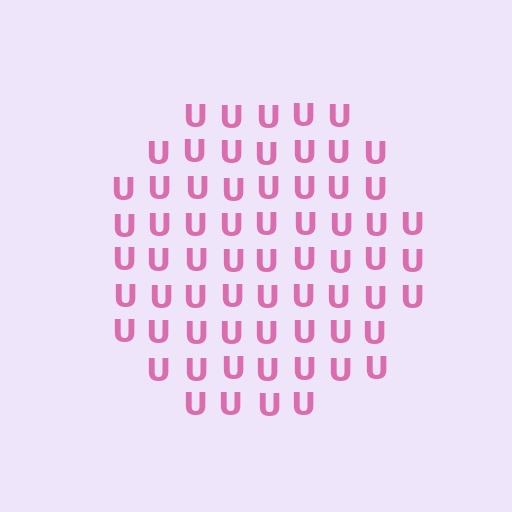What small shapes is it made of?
It is made of small letter U's.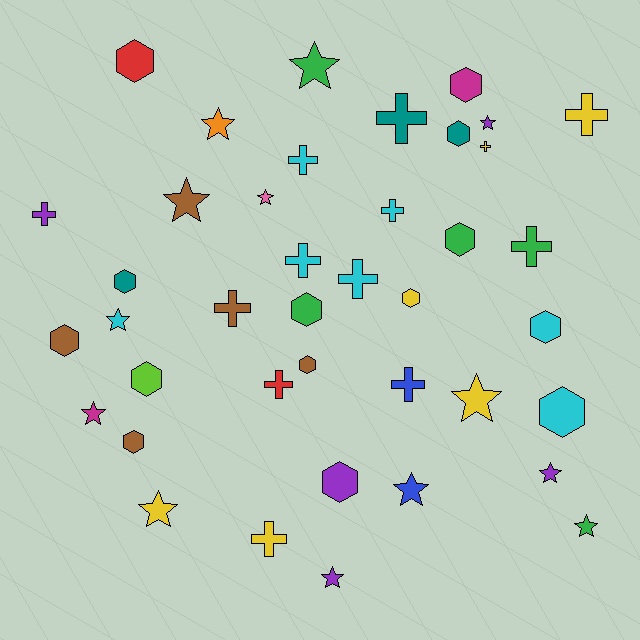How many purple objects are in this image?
There are 5 purple objects.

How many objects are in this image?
There are 40 objects.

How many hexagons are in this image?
There are 14 hexagons.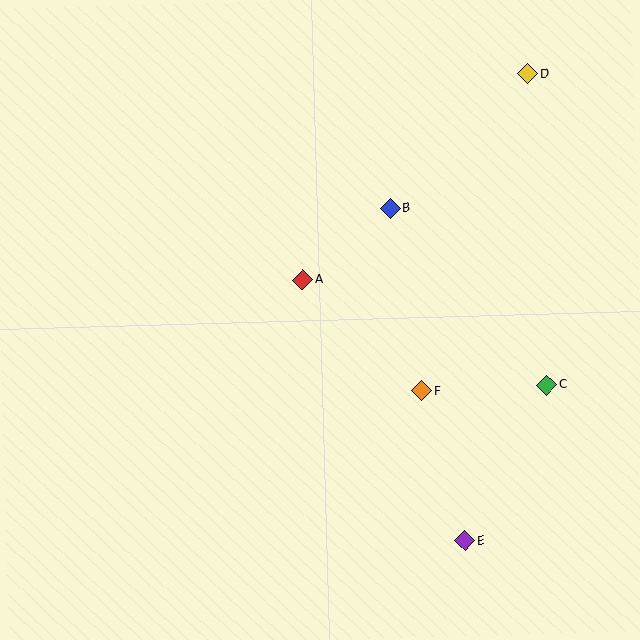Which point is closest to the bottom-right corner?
Point E is closest to the bottom-right corner.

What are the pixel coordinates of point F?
Point F is at (422, 391).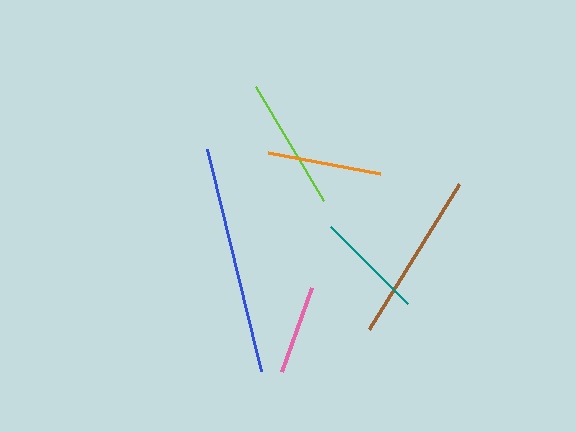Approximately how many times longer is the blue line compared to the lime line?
The blue line is approximately 1.7 times the length of the lime line.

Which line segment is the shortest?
The pink line is the shortest at approximately 89 pixels.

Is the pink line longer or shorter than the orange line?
The orange line is longer than the pink line.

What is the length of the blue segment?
The blue segment is approximately 229 pixels long.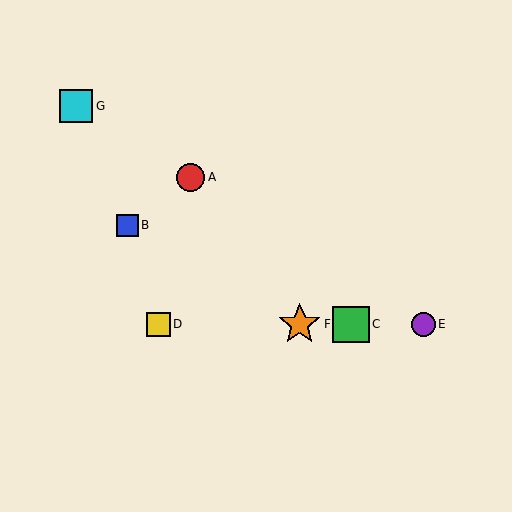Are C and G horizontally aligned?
No, C is at y≈324 and G is at y≈106.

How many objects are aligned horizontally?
4 objects (C, D, E, F) are aligned horizontally.